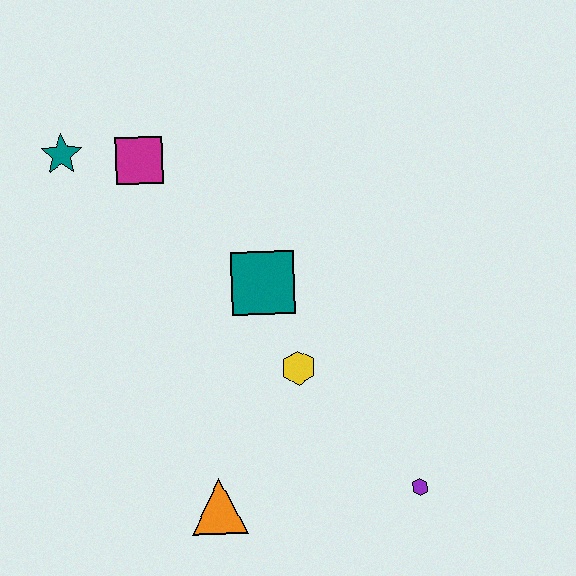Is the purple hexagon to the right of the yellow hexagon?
Yes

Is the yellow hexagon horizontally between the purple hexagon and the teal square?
Yes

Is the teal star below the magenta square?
No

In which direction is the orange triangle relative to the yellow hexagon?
The orange triangle is below the yellow hexagon.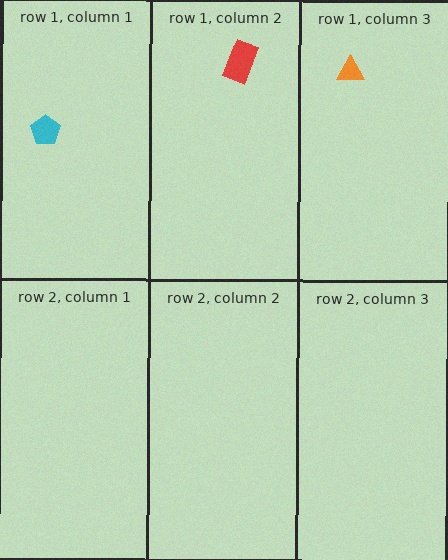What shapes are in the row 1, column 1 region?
The cyan pentagon.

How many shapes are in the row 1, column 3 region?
1.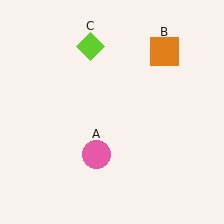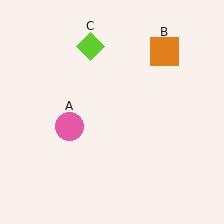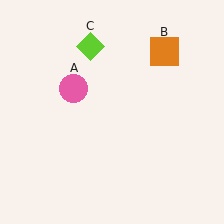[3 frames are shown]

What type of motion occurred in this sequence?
The pink circle (object A) rotated clockwise around the center of the scene.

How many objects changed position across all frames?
1 object changed position: pink circle (object A).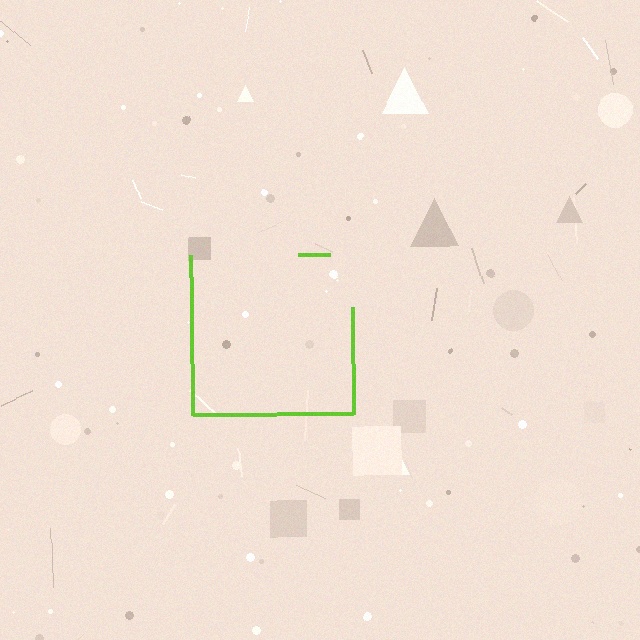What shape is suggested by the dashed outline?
The dashed outline suggests a square.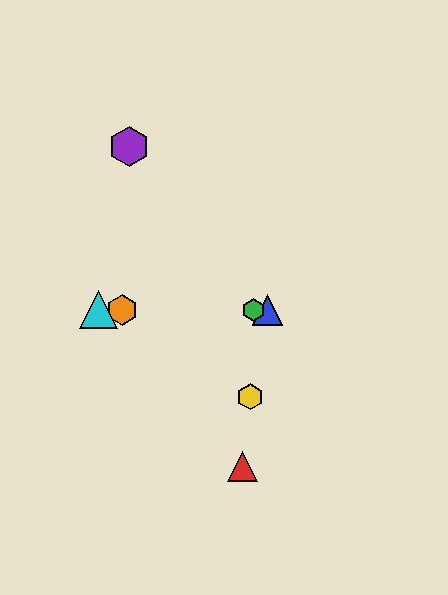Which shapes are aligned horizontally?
The blue triangle, the green hexagon, the orange hexagon, the cyan triangle are aligned horizontally.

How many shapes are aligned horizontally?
4 shapes (the blue triangle, the green hexagon, the orange hexagon, the cyan triangle) are aligned horizontally.